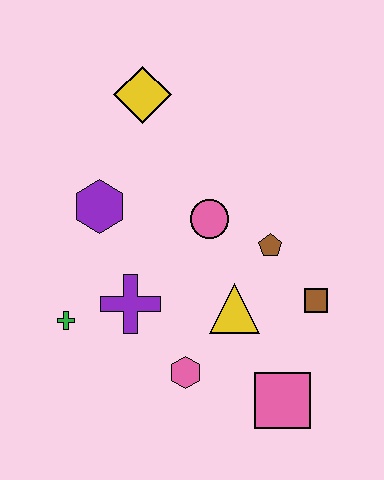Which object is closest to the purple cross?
The green cross is closest to the purple cross.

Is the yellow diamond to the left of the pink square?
Yes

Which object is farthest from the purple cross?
The yellow diamond is farthest from the purple cross.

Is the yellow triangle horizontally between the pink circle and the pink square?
Yes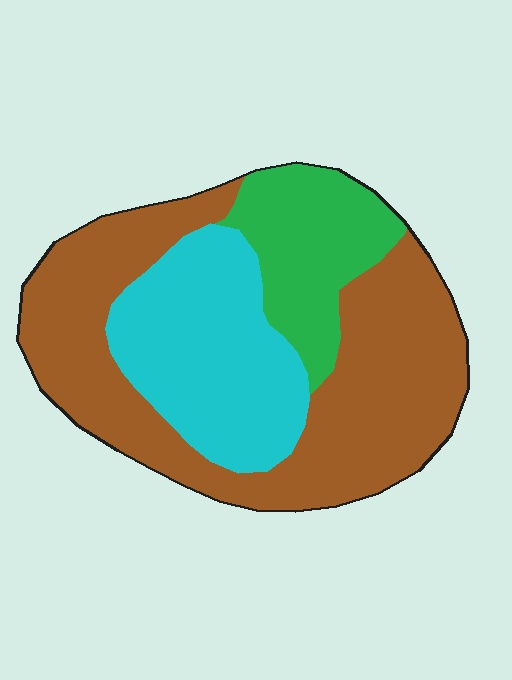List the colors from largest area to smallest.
From largest to smallest: brown, cyan, green.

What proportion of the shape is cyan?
Cyan takes up about one quarter (1/4) of the shape.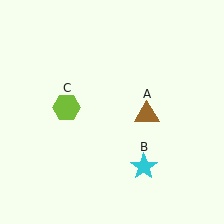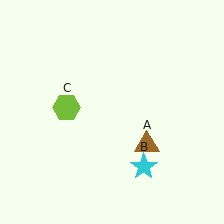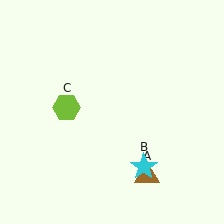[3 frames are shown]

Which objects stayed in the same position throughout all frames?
Cyan star (object B) and lime hexagon (object C) remained stationary.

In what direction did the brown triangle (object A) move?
The brown triangle (object A) moved down.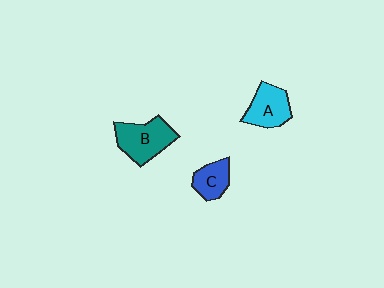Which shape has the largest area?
Shape B (teal).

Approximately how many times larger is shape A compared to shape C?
Approximately 1.4 times.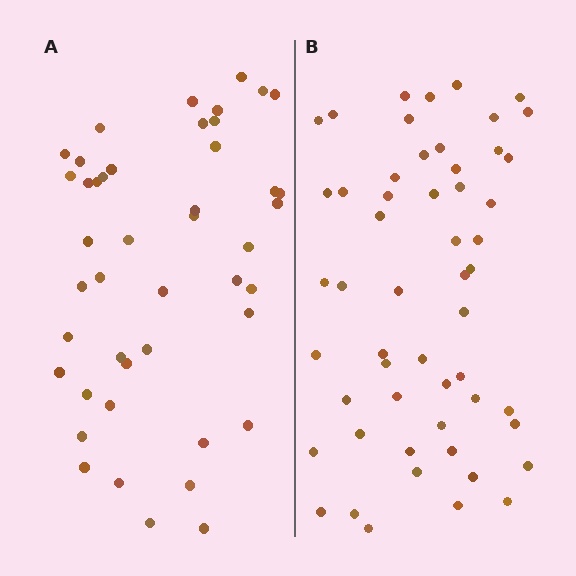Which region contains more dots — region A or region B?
Region B (the right region) has more dots.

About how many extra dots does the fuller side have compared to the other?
Region B has roughly 8 or so more dots than region A.